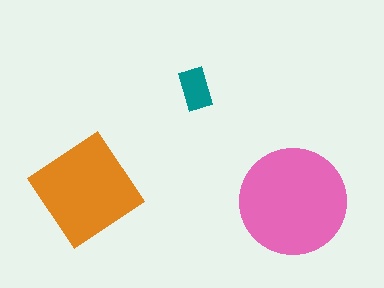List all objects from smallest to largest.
The teal rectangle, the orange diamond, the pink circle.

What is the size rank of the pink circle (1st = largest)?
1st.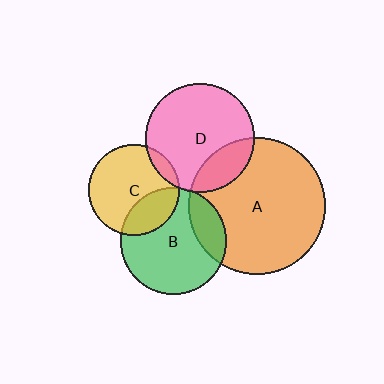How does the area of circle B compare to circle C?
Approximately 1.4 times.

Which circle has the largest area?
Circle A (orange).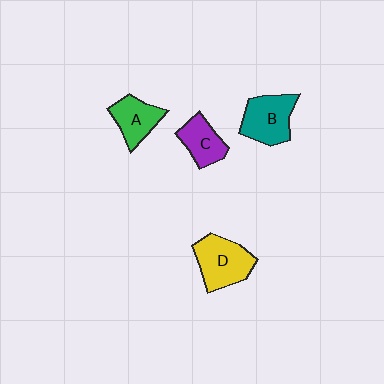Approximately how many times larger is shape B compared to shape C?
Approximately 1.4 times.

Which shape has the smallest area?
Shape C (purple).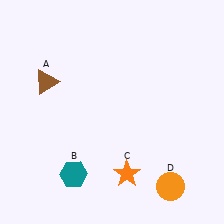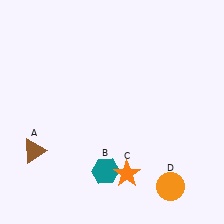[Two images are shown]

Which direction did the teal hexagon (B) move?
The teal hexagon (B) moved right.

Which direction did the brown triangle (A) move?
The brown triangle (A) moved down.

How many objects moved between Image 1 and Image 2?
2 objects moved between the two images.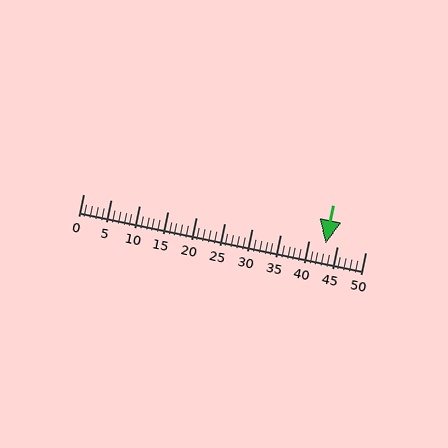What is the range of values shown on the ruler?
The ruler shows values from 0 to 50.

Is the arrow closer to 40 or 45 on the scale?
The arrow is closer to 45.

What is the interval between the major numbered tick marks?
The major tick marks are spaced 5 units apart.